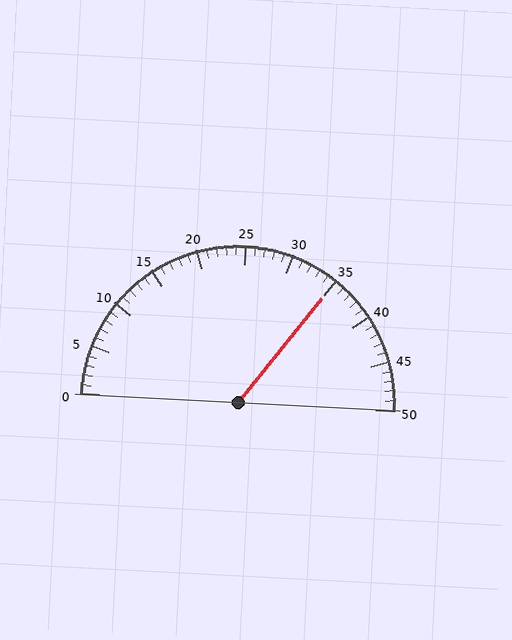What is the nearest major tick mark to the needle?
The nearest major tick mark is 35.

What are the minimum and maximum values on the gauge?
The gauge ranges from 0 to 50.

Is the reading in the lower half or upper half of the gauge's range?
The reading is in the upper half of the range (0 to 50).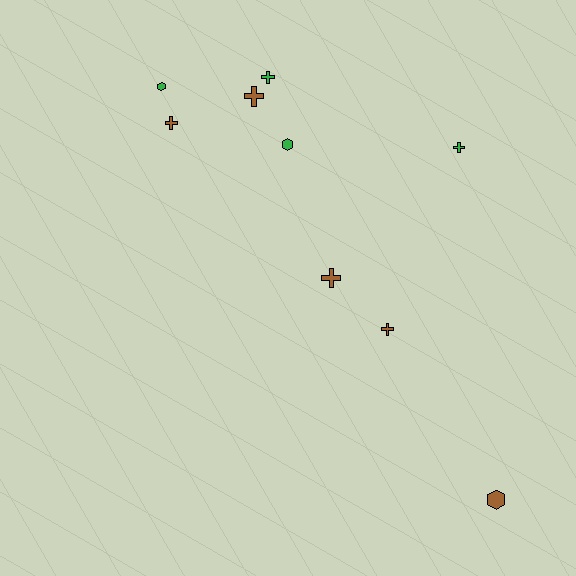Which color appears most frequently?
Brown, with 5 objects.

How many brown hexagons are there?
There is 1 brown hexagon.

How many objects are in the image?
There are 9 objects.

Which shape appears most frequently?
Cross, with 6 objects.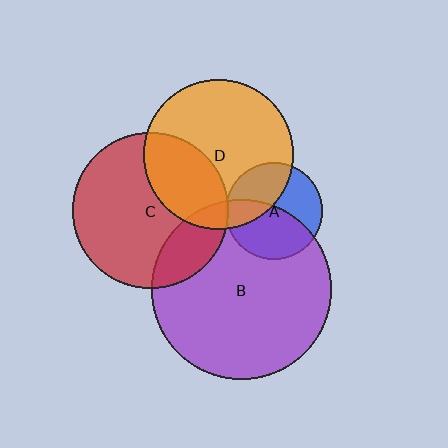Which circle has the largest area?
Circle B (purple).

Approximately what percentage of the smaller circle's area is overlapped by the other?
Approximately 20%.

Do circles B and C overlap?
Yes.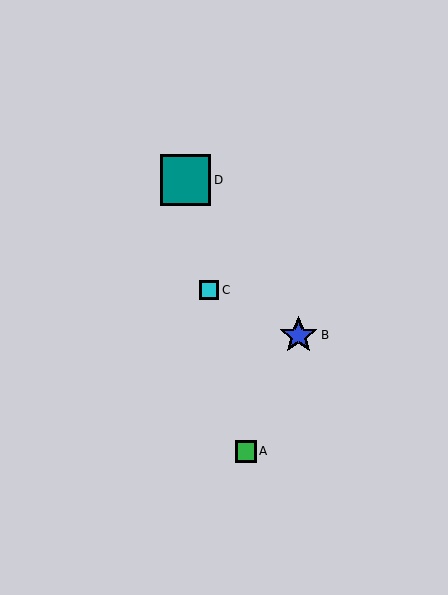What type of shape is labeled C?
Shape C is a cyan square.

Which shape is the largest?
The teal square (labeled D) is the largest.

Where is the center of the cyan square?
The center of the cyan square is at (209, 290).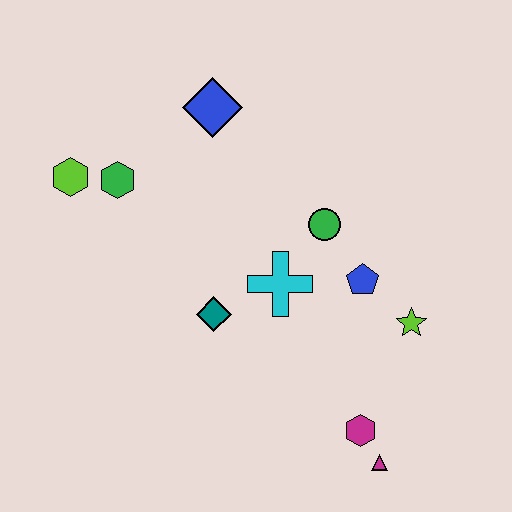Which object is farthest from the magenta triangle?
The lime hexagon is farthest from the magenta triangle.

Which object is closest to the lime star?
The blue pentagon is closest to the lime star.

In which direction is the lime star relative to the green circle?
The lime star is below the green circle.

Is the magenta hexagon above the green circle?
No